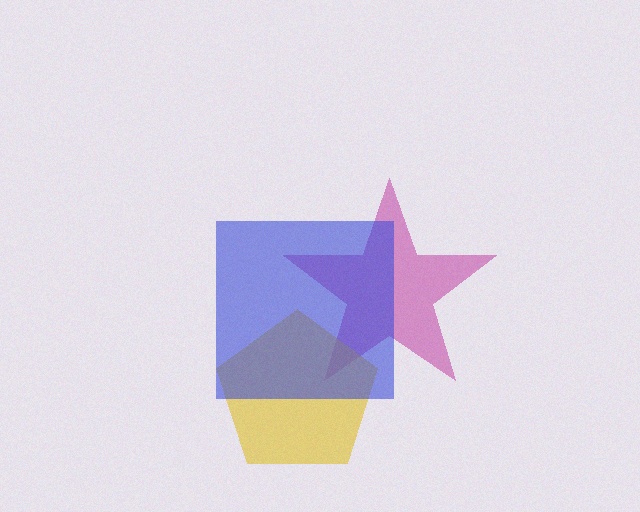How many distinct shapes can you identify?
There are 3 distinct shapes: a magenta star, a yellow pentagon, a blue square.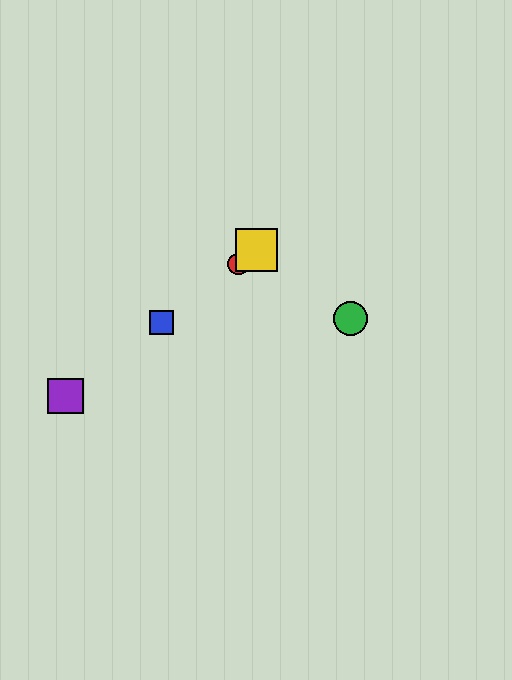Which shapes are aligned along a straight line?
The red circle, the blue square, the yellow square, the purple square are aligned along a straight line.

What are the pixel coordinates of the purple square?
The purple square is at (65, 396).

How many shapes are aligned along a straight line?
4 shapes (the red circle, the blue square, the yellow square, the purple square) are aligned along a straight line.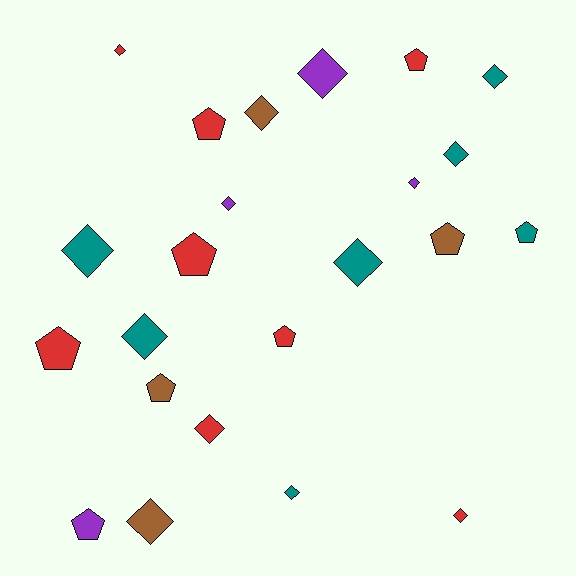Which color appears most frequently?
Red, with 8 objects.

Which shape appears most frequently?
Diamond, with 14 objects.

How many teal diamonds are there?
There are 6 teal diamonds.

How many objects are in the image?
There are 23 objects.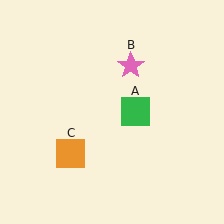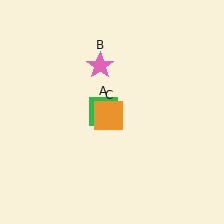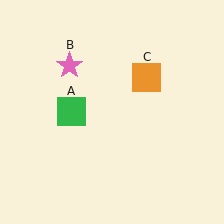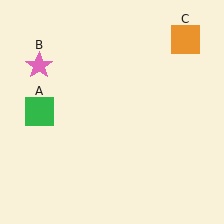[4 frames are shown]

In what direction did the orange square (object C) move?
The orange square (object C) moved up and to the right.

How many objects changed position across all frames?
3 objects changed position: green square (object A), pink star (object B), orange square (object C).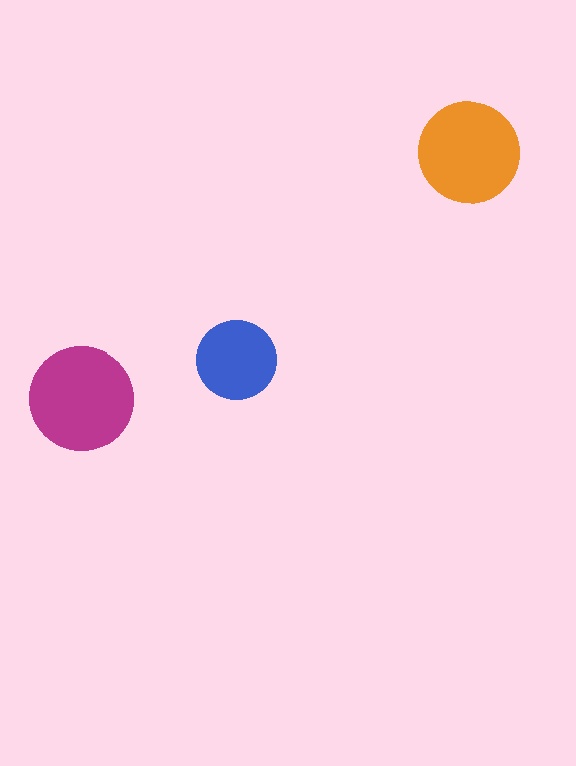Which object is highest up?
The orange circle is topmost.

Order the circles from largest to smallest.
the magenta one, the orange one, the blue one.